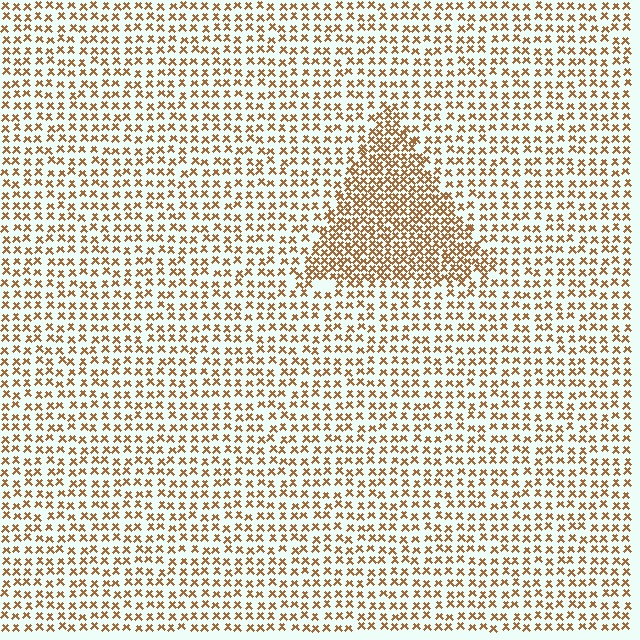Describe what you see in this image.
The image contains small brown elements arranged at two different densities. A triangle-shaped region is visible where the elements are more densely packed than the surrounding area.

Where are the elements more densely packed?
The elements are more densely packed inside the triangle boundary.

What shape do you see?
I see a triangle.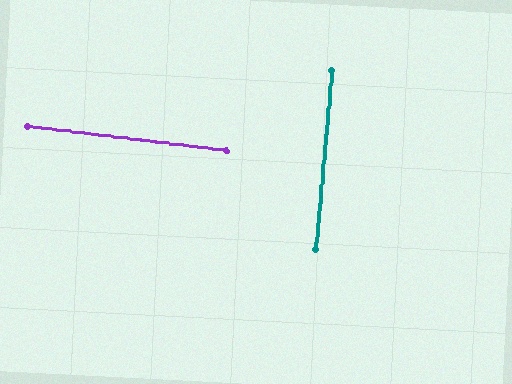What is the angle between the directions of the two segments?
Approximately 88 degrees.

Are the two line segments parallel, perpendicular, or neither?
Perpendicular — they meet at approximately 88°.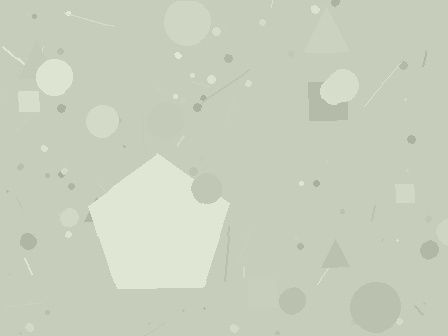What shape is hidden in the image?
A pentagon is hidden in the image.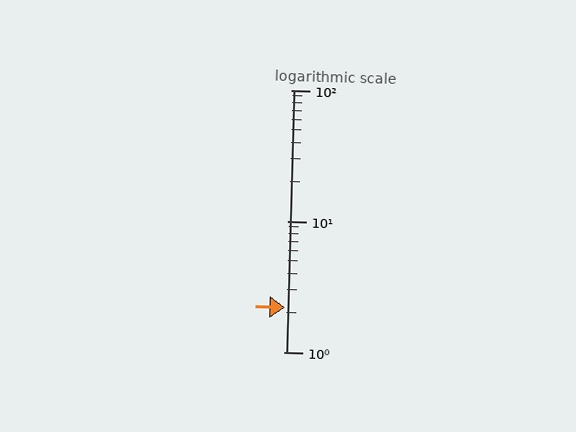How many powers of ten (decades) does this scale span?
The scale spans 2 decades, from 1 to 100.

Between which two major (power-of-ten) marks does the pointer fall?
The pointer is between 1 and 10.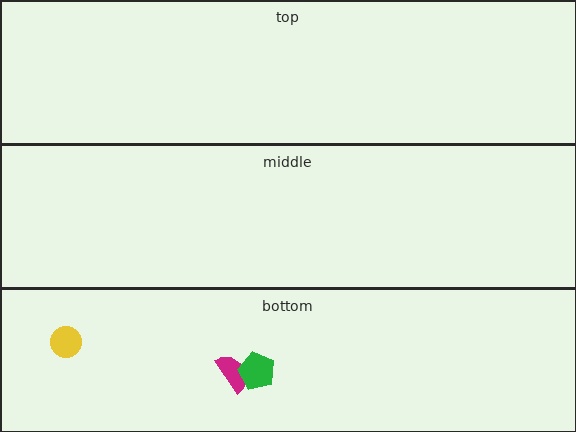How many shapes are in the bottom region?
3.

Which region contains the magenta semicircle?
The bottom region.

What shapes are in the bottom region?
The magenta semicircle, the yellow circle, the green pentagon.